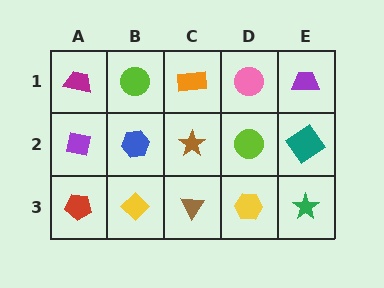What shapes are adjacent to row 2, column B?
A lime circle (row 1, column B), a yellow diamond (row 3, column B), a purple square (row 2, column A), a brown star (row 2, column C).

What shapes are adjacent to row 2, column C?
An orange rectangle (row 1, column C), a brown triangle (row 3, column C), a blue hexagon (row 2, column B), a lime circle (row 2, column D).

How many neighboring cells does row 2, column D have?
4.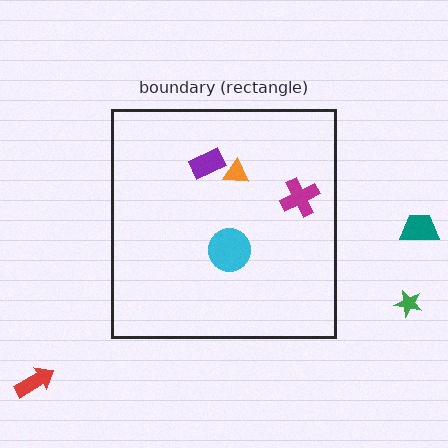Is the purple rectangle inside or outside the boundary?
Inside.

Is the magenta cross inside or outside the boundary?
Inside.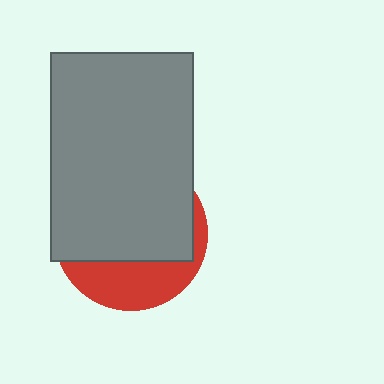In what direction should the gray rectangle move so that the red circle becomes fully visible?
The gray rectangle should move up. That is the shortest direction to clear the overlap and leave the red circle fully visible.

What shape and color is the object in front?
The object in front is a gray rectangle.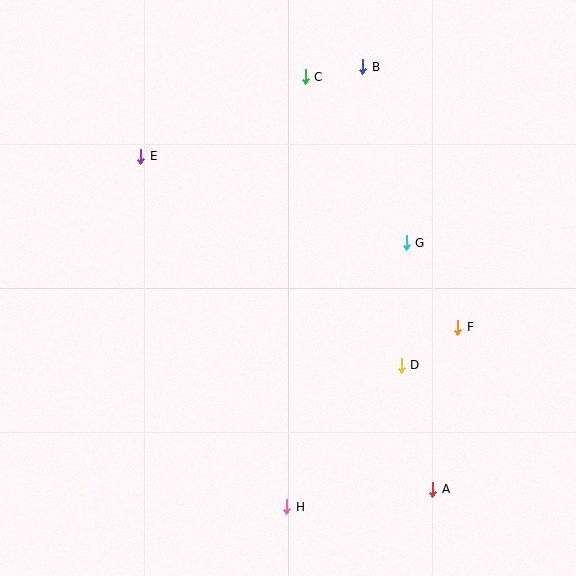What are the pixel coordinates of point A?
Point A is at (433, 489).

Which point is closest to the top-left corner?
Point E is closest to the top-left corner.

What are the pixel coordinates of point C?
Point C is at (305, 77).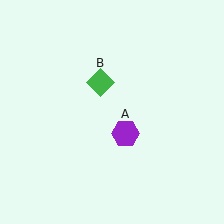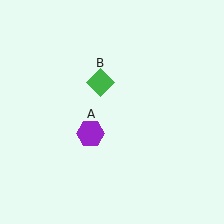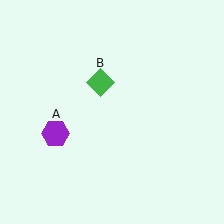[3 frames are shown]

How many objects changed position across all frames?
1 object changed position: purple hexagon (object A).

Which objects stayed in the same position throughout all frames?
Green diamond (object B) remained stationary.